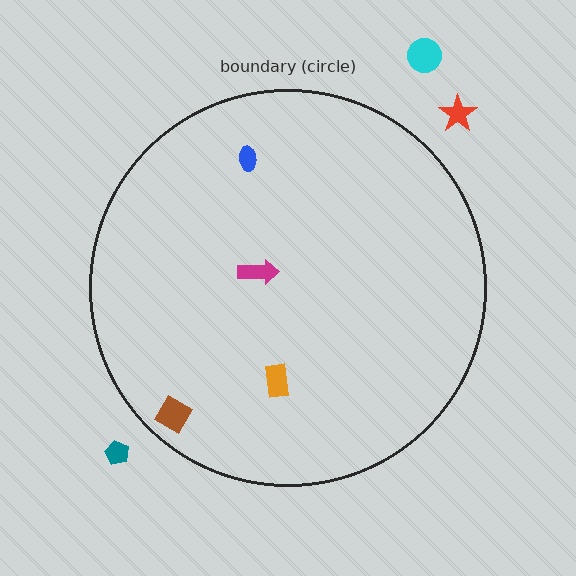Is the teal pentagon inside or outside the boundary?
Outside.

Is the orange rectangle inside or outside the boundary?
Inside.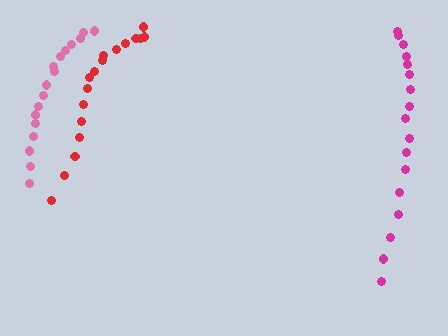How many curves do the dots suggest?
There are 3 distinct paths.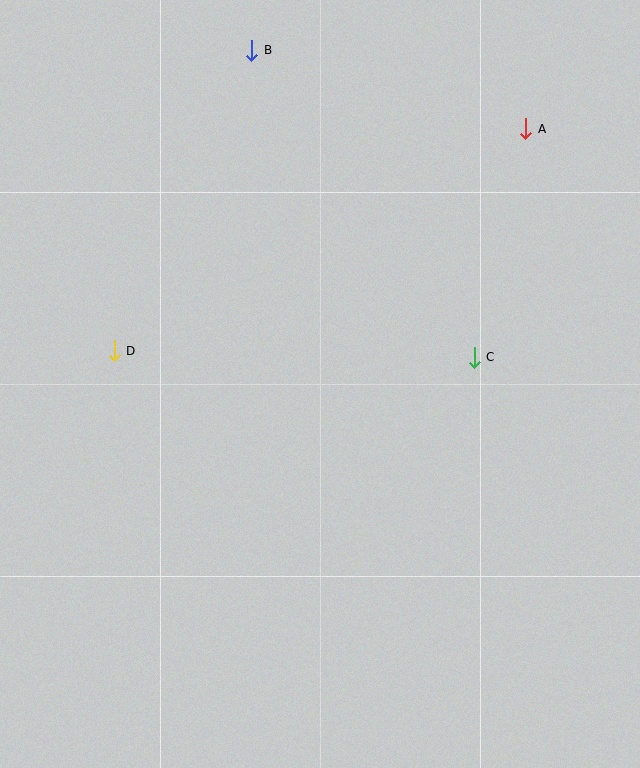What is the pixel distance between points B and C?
The distance between B and C is 379 pixels.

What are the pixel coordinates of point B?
Point B is at (252, 50).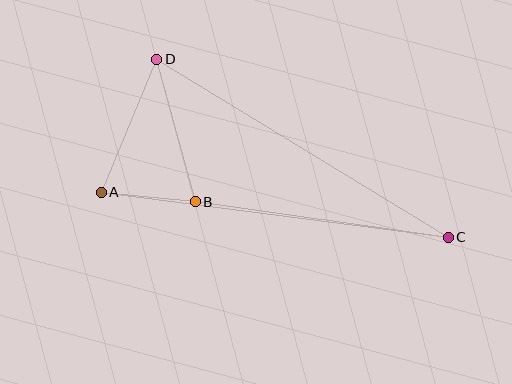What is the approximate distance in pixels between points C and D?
The distance between C and D is approximately 342 pixels.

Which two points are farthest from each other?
Points A and C are farthest from each other.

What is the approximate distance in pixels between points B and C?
The distance between B and C is approximately 256 pixels.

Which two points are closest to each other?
Points A and B are closest to each other.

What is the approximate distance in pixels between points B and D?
The distance between B and D is approximately 148 pixels.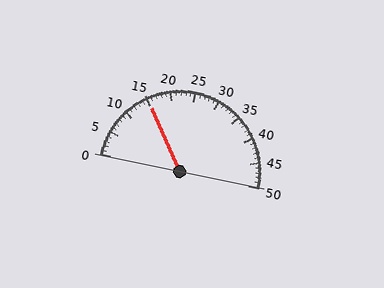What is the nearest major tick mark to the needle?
The nearest major tick mark is 15.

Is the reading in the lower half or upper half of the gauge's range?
The reading is in the lower half of the range (0 to 50).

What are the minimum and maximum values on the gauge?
The gauge ranges from 0 to 50.